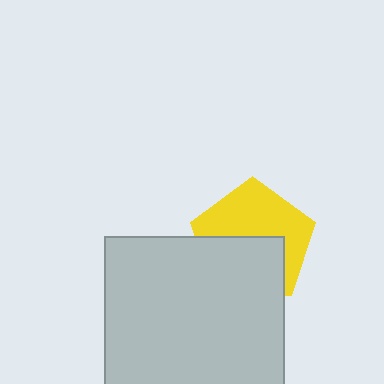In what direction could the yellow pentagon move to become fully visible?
The yellow pentagon could move up. That would shift it out from behind the light gray square entirely.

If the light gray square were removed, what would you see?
You would see the complete yellow pentagon.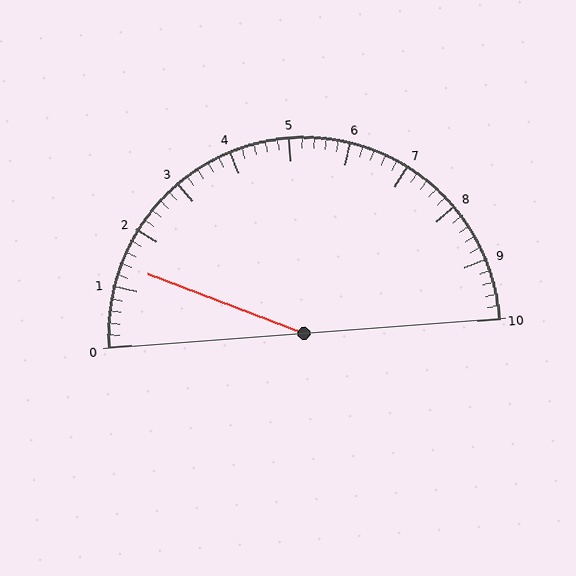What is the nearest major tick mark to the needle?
The nearest major tick mark is 1.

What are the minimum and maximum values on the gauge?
The gauge ranges from 0 to 10.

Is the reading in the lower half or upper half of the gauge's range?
The reading is in the lower half of the range (0 to 10).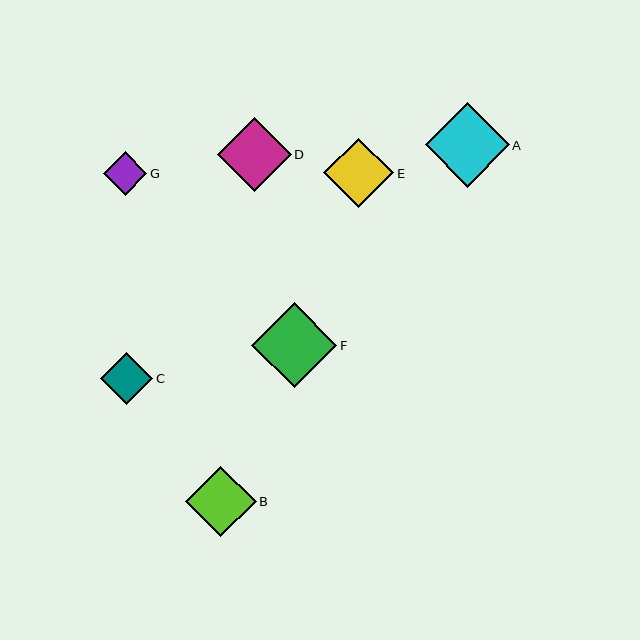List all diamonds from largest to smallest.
From largest to smallest: F, A, D, B, E, C, G.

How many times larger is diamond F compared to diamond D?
Diamond F is approximately 1.1 times the size of diamond D.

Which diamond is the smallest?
Diamond G is the smallest with a size of approximately 43 pixels.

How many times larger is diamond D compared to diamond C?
Diamond D is approximately 1.4 times the size of diamond C.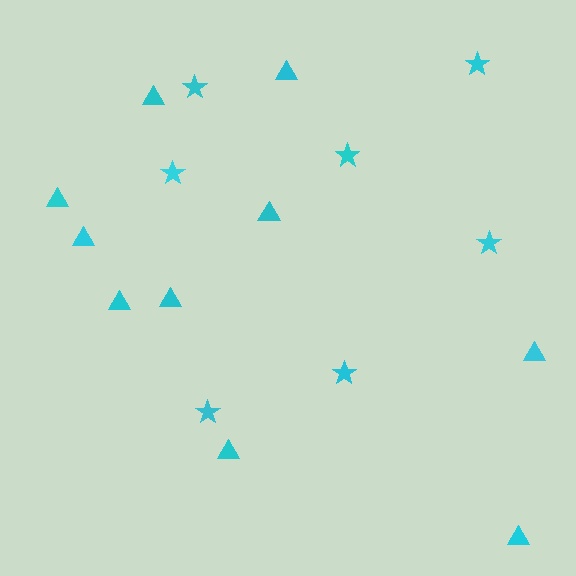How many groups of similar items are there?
There are 2 groups: one group of stars (7) and one group of triangles (10).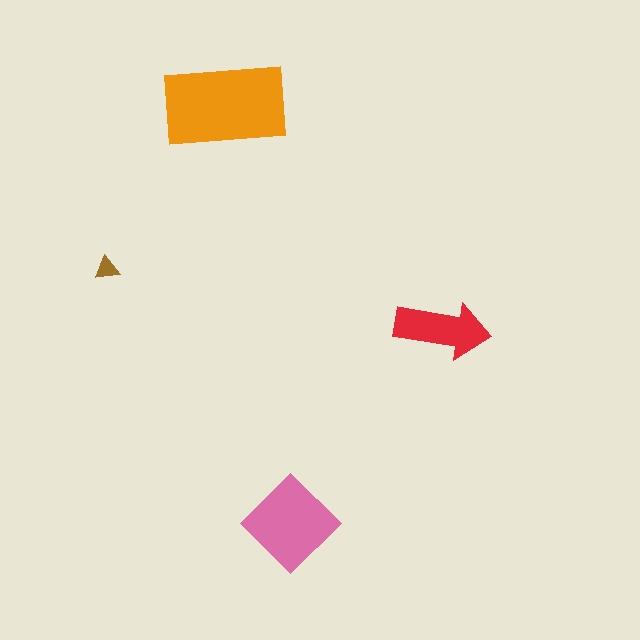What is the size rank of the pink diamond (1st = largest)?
2nd.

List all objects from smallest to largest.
The brown triangle, the red arrow, the pink diamond, the orange rectangle.